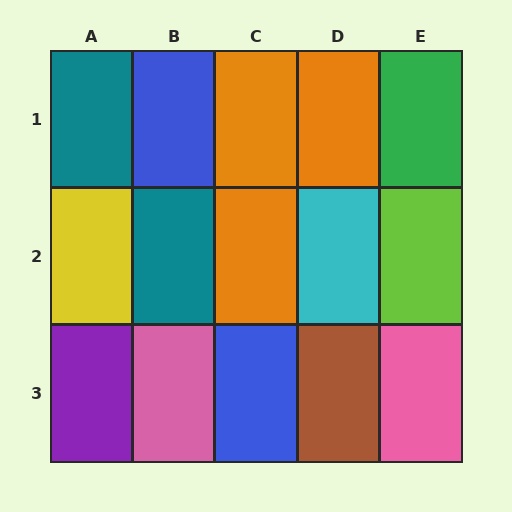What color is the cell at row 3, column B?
Pink.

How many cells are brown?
1 cell is brown.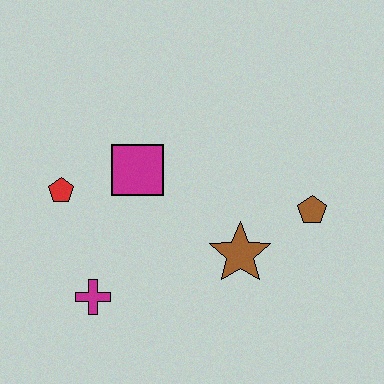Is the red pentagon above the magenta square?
No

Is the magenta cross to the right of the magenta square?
No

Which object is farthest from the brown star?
The red pentagon is farthest from the brown star.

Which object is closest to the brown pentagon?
The brown star is closest to the brown pentagon.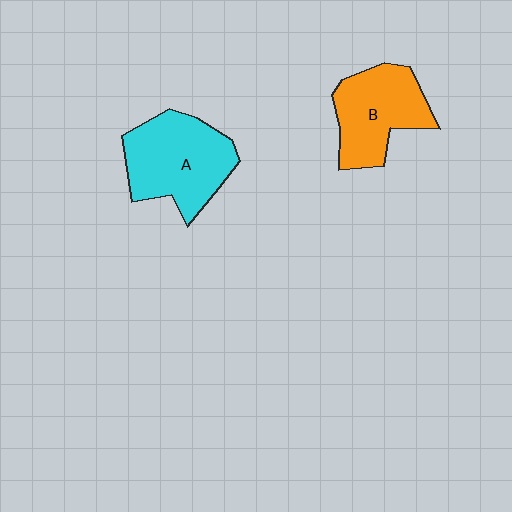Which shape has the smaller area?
Shape B (orange).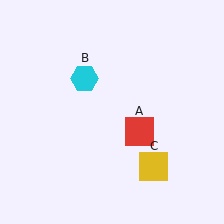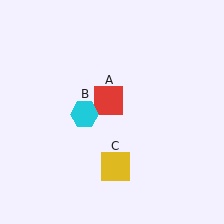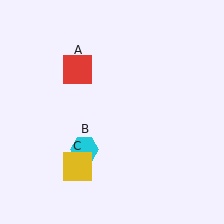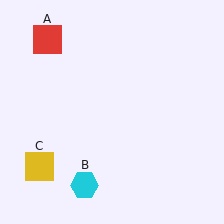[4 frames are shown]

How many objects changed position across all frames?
3 objects changed position: red square (object A), cyan hexagon (object B), yellow square (object C).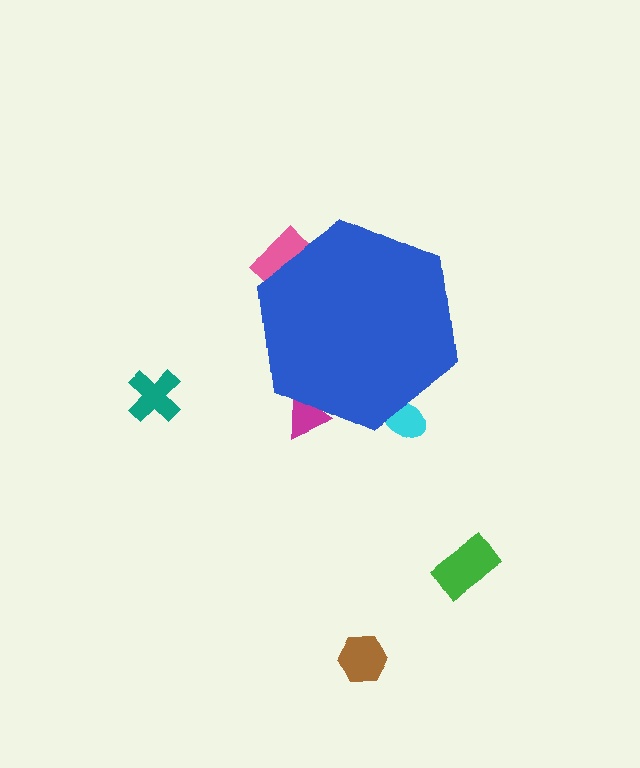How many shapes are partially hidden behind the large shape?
3 shapes are partially hidden.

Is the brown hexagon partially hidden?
No, the brown hexagon is fully visible.